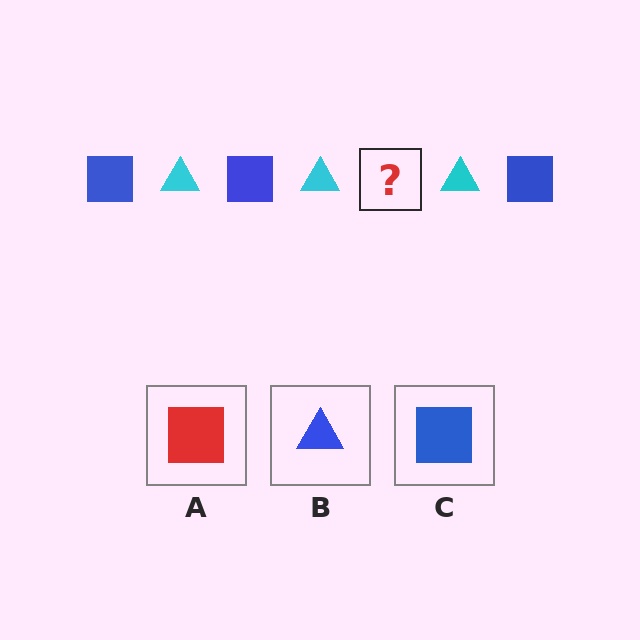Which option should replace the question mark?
Option C.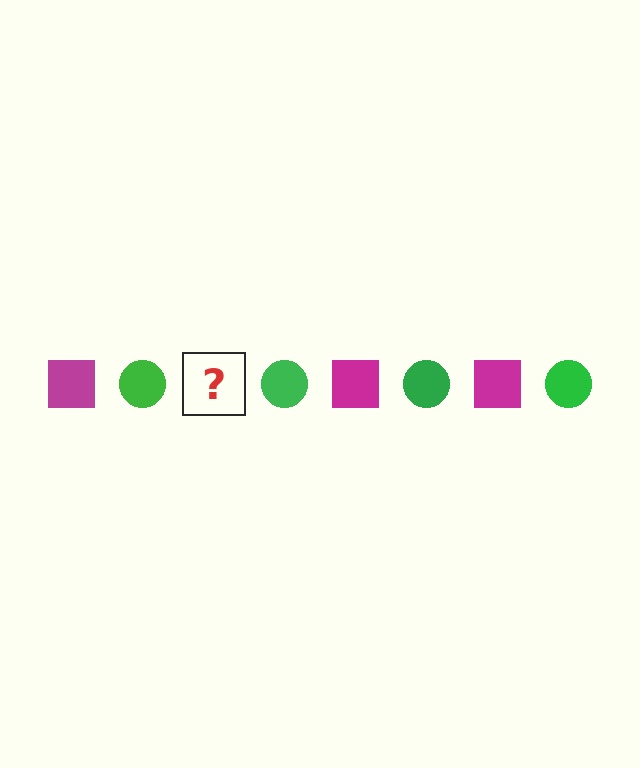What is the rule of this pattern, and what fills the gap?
The rule is that the pattern alternates between magenta square and green circle. The gap should be filled with a magenta square.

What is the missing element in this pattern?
The missing element is a magenta square.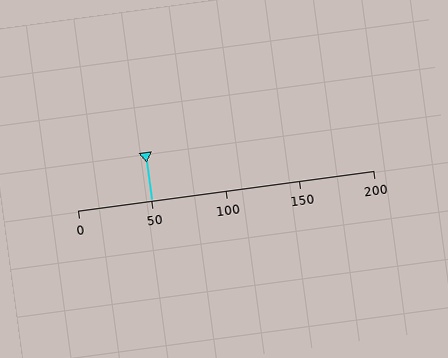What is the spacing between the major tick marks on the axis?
The major ticks are spaced 50 apart.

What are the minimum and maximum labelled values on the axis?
The axis runs from 0 to 200.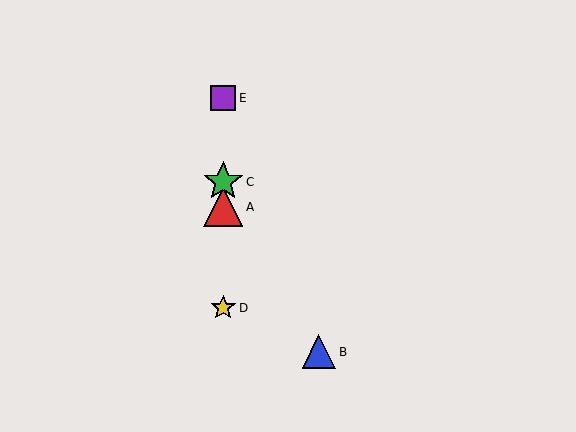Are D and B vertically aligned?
No, D is at x≈223 and B is at x≈319.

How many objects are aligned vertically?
4 objects (A, C, D, E) are aligned vertically.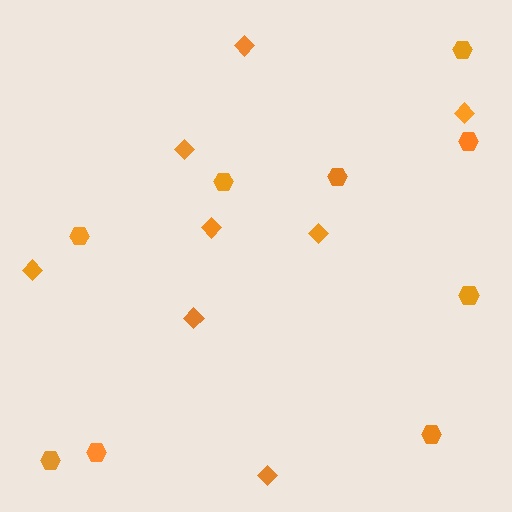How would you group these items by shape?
There are 2 groups: one group of diamonds (8) and one group of hexagons (9).